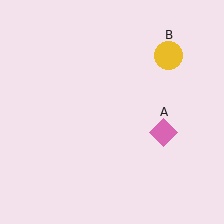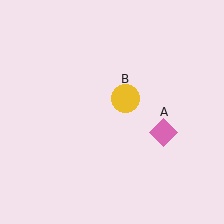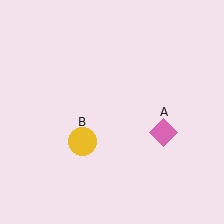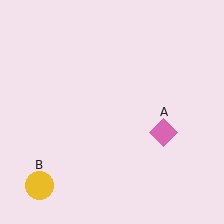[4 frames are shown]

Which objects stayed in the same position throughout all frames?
Pink diamond (object A) remained stationary.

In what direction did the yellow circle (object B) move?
The yellow circle (object B) moved down and to the left.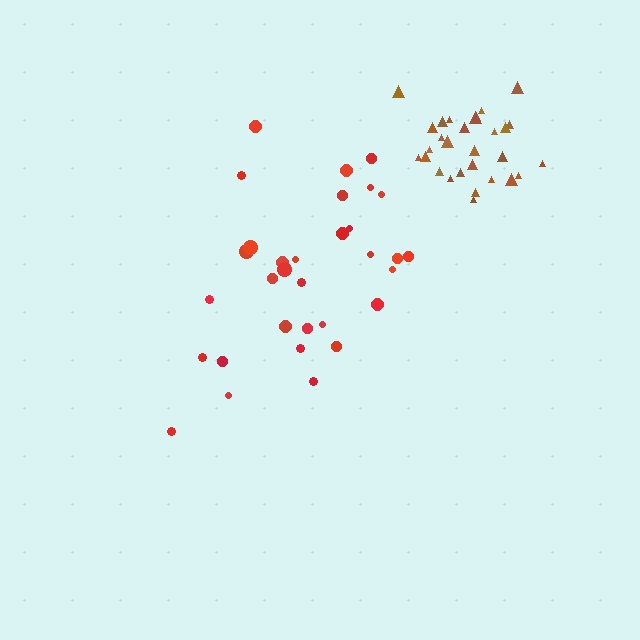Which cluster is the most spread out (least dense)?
Red.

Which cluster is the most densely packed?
Brown.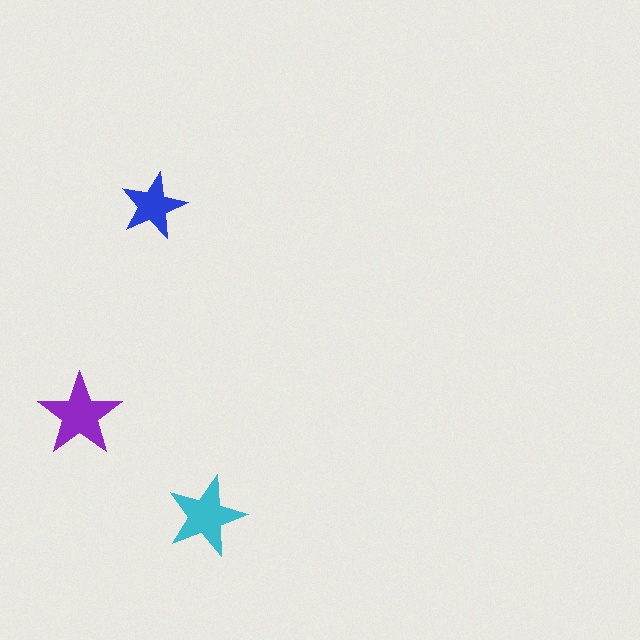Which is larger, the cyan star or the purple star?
The purple one.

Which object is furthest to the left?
The purple star is leftmost.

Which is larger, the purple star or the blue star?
The purple one.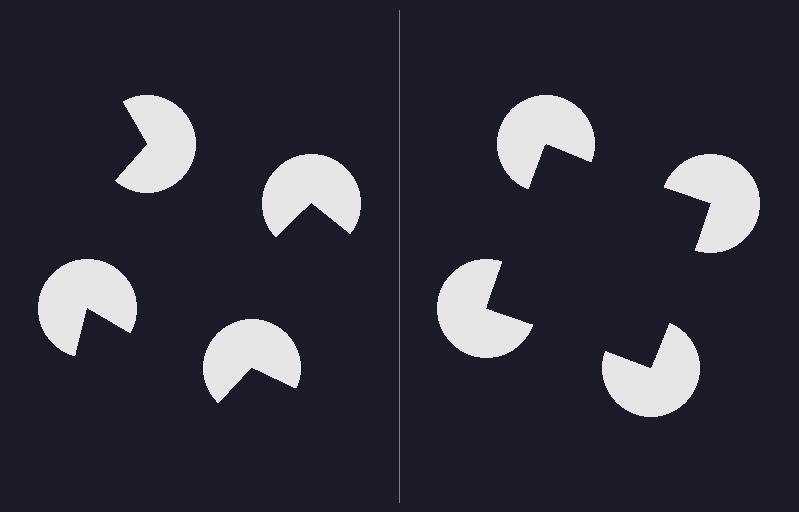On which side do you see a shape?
An illusory square appears on the right side. On the left side the wedge cuts are rotated, so no coherent shape forms.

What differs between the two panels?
The pac-man discs are positioned identically on both sides; only the wedge orientations differ. On the right they align to a square; on the left they are misaligned.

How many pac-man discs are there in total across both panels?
8 — 4 on each side.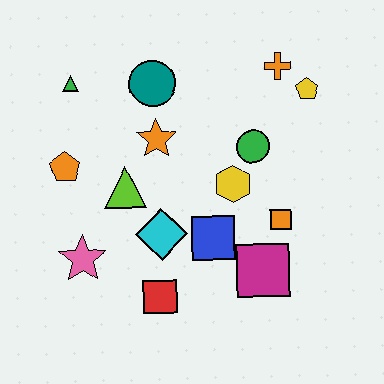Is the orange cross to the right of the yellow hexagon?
Yes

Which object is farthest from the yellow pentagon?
The pink star is farthest from the yellow pentagon.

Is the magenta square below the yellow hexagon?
Yes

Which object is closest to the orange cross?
The yellow pentagon is closest to the orange cross.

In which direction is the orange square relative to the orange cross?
The orange square is below the orange cross.